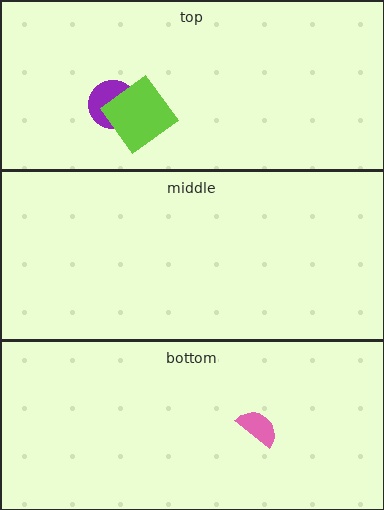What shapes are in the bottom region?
The pink semicircle.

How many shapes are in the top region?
2.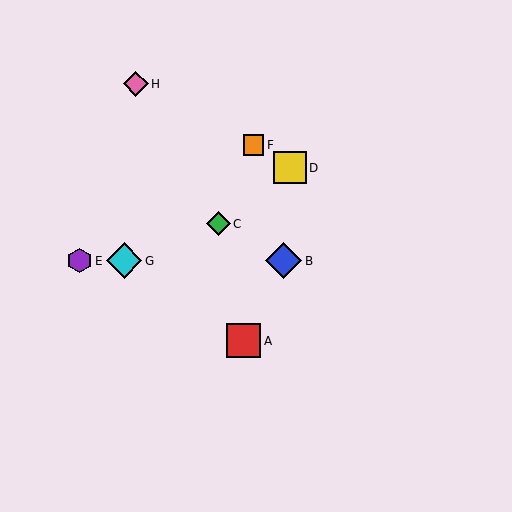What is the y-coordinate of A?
Object A is at y≈341.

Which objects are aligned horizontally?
Objects B, E, G are aligned horizontally.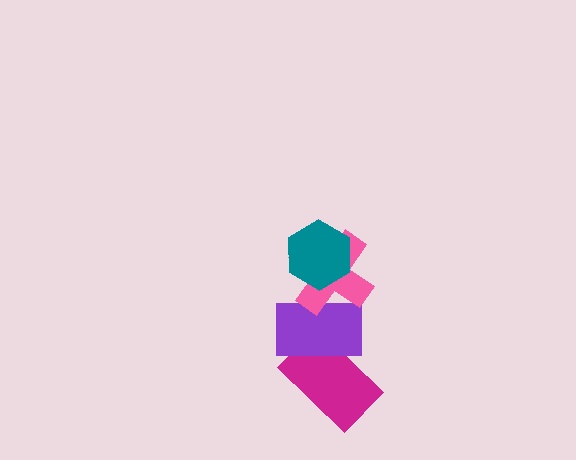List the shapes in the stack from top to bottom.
From top to bottom: the teal hexagon, the pink cross, the purple rectangle, the magenta rectangle.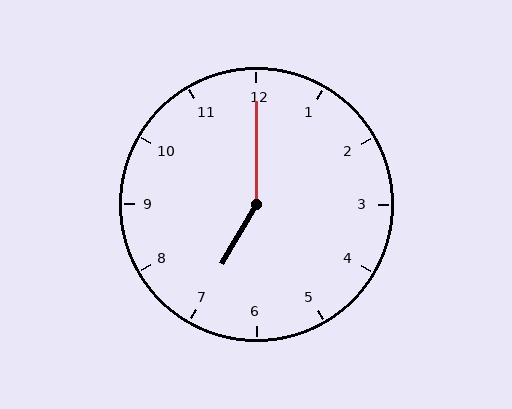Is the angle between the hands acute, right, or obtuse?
It is obtuse.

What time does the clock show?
7:00.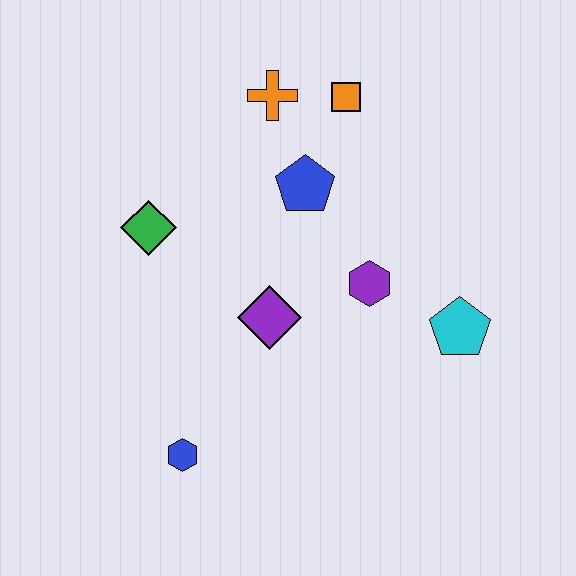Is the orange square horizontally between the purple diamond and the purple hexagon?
Yes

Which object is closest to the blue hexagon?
The purple diamond is closest to the blue hexagon.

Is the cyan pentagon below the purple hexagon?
Yes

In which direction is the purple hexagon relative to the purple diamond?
The purple hexagon is to the right of the purple diamond.